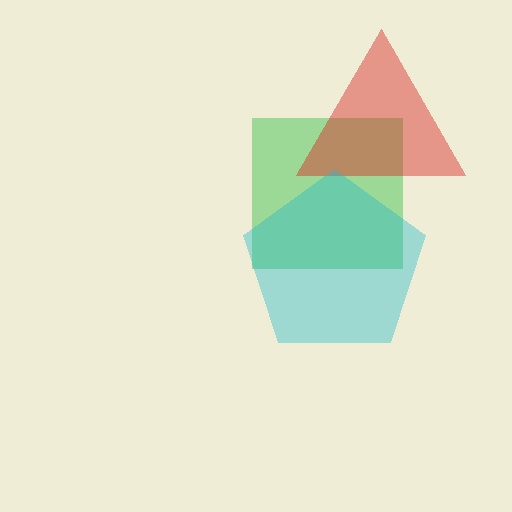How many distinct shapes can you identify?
There are 3 distinct shapes: a green square, a red triangle, a cyan pentagon.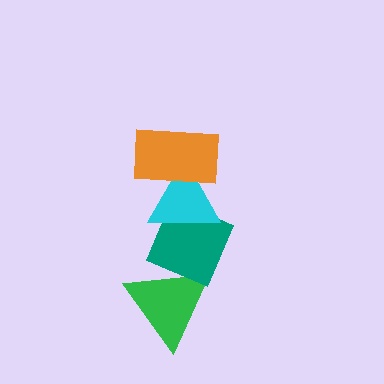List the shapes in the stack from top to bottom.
From top to bottom: the orange rectangle, the cyan triangle, the teal diamond, the green triangle.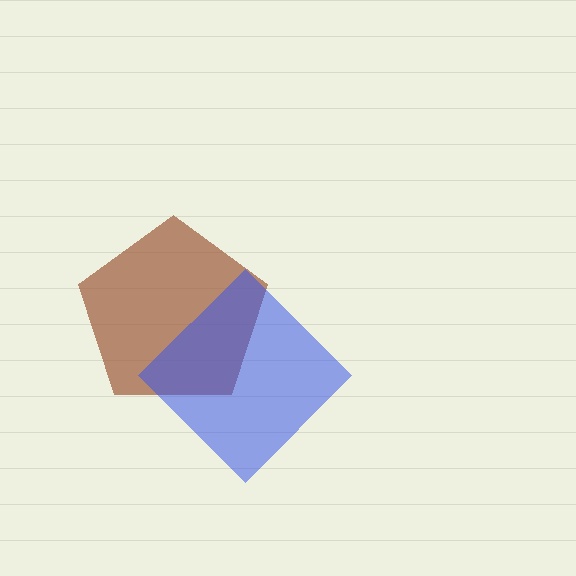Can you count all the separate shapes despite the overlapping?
Yes, there are 2 separate shapes.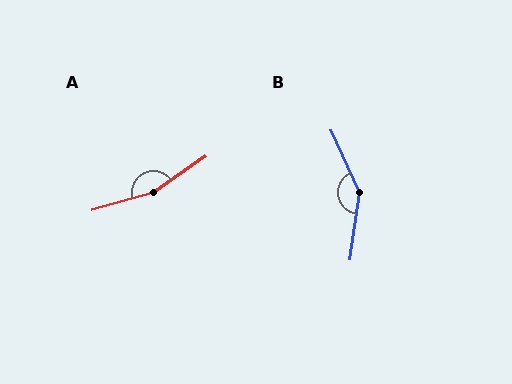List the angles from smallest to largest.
B (147°), A (161°).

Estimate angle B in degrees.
Approximately 147 degrees.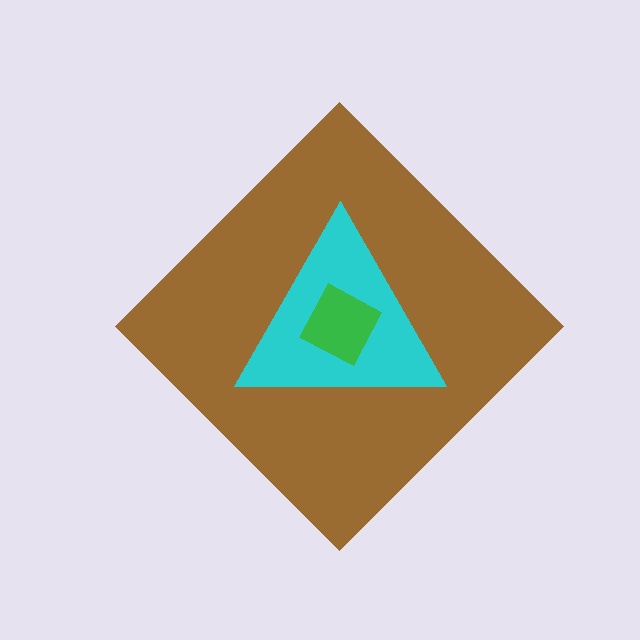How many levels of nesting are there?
3.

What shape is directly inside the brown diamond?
The cyan triangle.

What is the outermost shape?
The brown diamond.